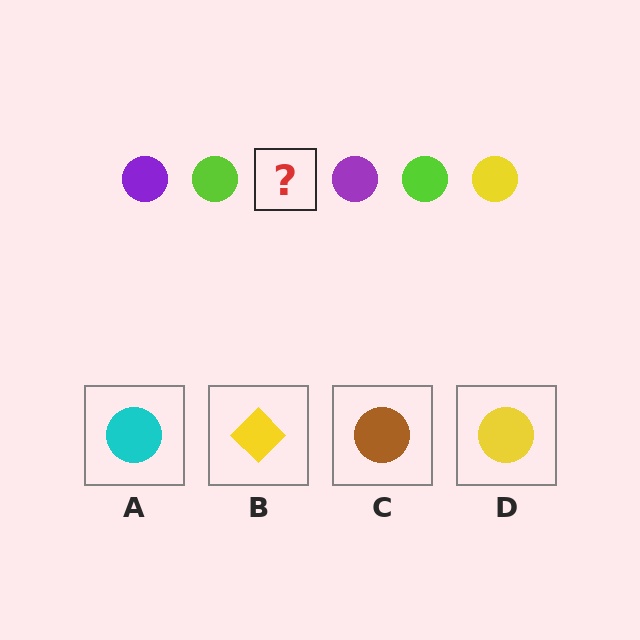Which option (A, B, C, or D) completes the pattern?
D.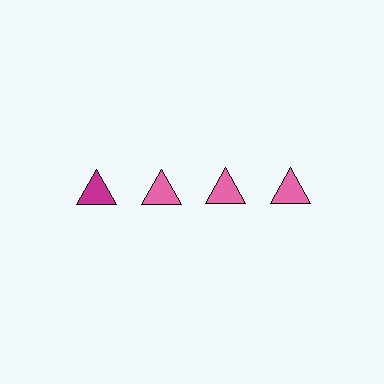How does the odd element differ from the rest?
It has a different color: magenta instead of pink.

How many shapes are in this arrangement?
There are 4 shapes arranged in a grid pattern.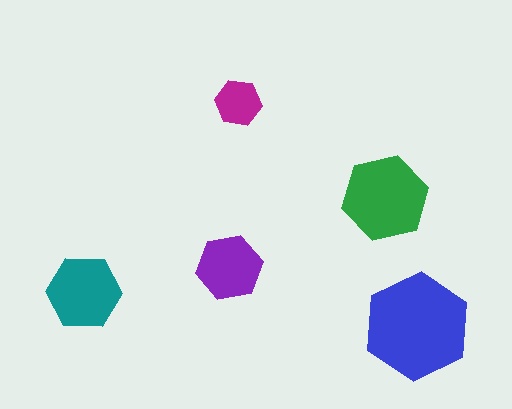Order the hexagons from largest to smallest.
the blue one, the green one, the teal one, the purple one, the magenta one.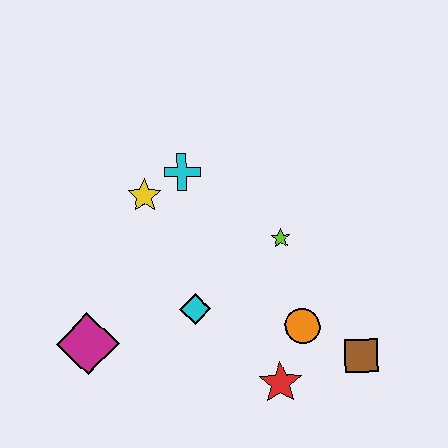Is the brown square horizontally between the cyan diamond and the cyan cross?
No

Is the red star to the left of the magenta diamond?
No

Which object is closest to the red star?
The orange circle is closest to the red star.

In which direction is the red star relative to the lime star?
The red star is below the lime star.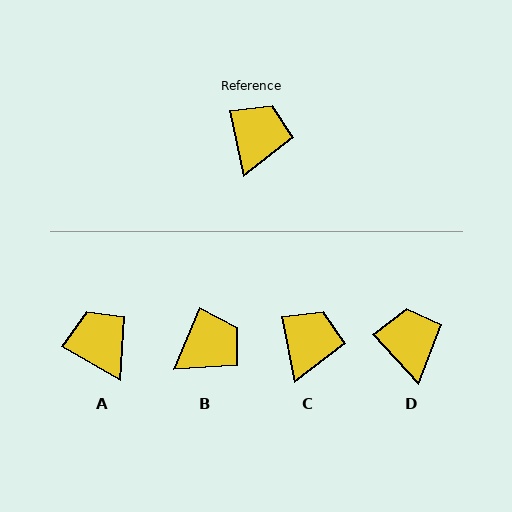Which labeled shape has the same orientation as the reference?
C.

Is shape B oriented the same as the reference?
No, it is off by about 35 degrees.